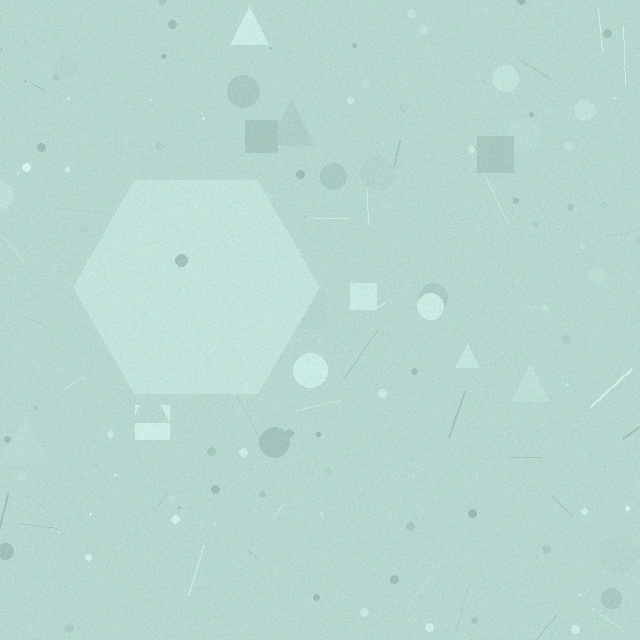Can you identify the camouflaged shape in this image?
The camouflaged shape is a hexagon.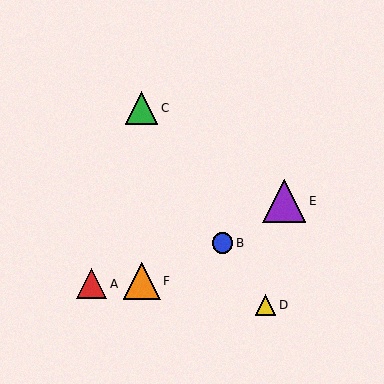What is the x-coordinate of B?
Object B is at x≈223.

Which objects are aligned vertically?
Objects C, F are aligned vertically.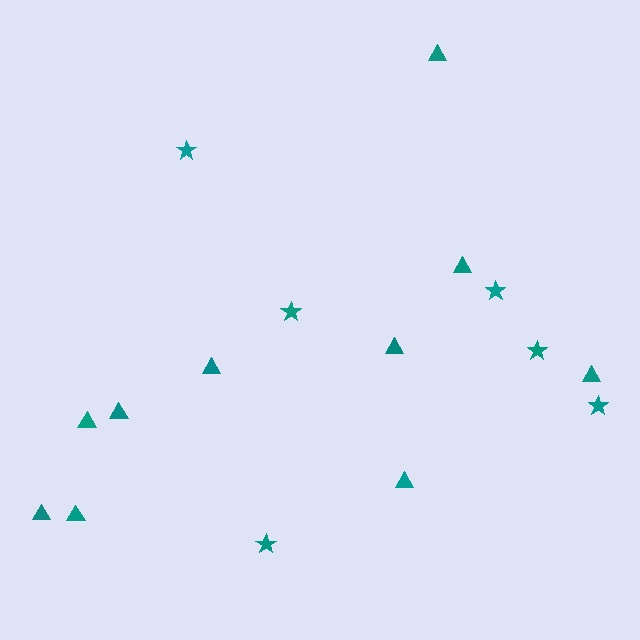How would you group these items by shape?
There are 2 groups: one group of stars (6) and one group of triangles (10).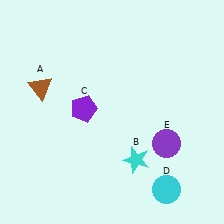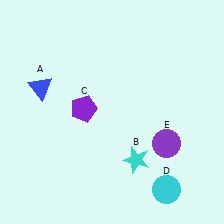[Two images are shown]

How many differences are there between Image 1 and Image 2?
There is 1 difference between the two images.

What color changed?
The triangle (A) changed from brown in Image 1 to blue in Image 2.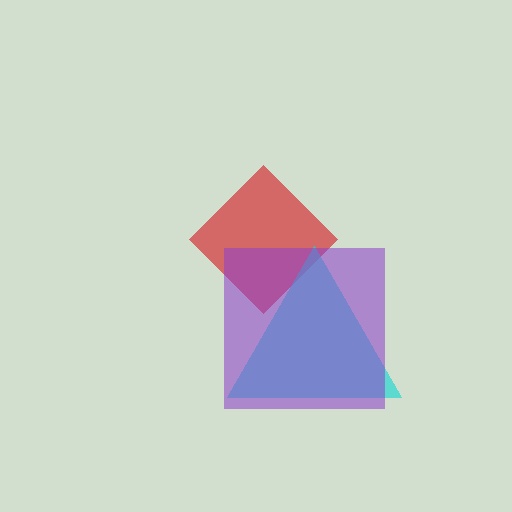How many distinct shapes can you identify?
There are 3 distinct shapes: a red diamond, a cyan triangle, a purple square.